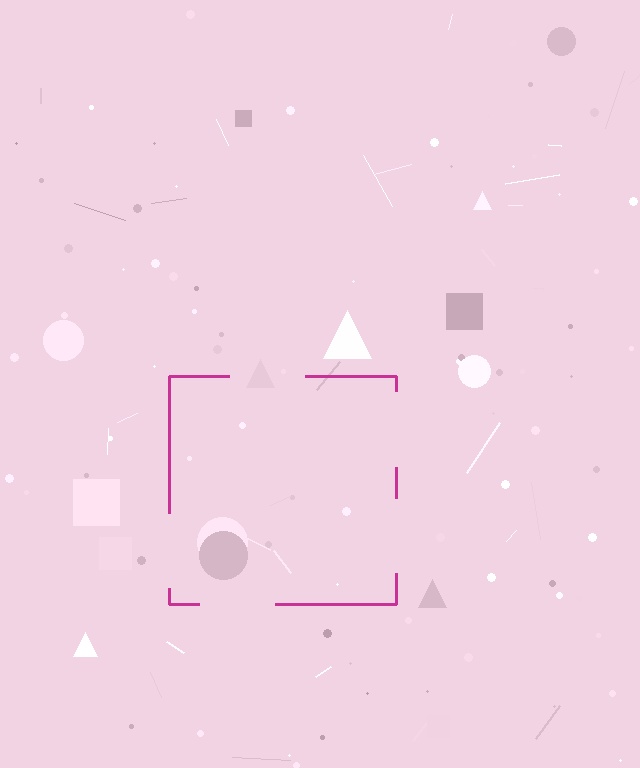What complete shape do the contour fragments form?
The contour fragments form a square.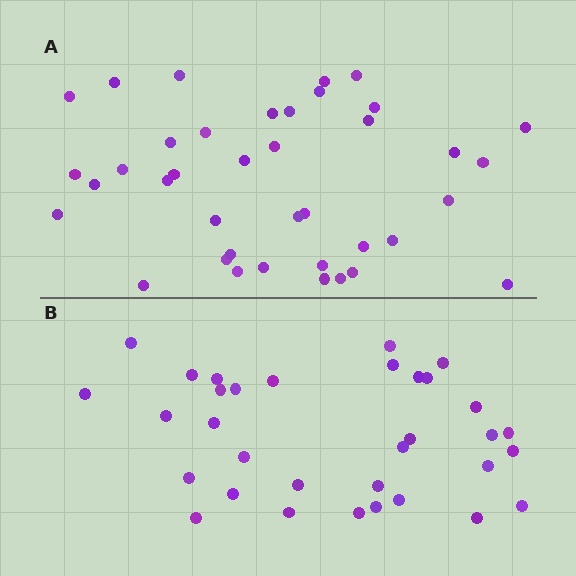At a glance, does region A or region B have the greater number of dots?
Region A (the top region) has more dots.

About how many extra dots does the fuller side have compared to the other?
Region A has about 6 more dots than region B.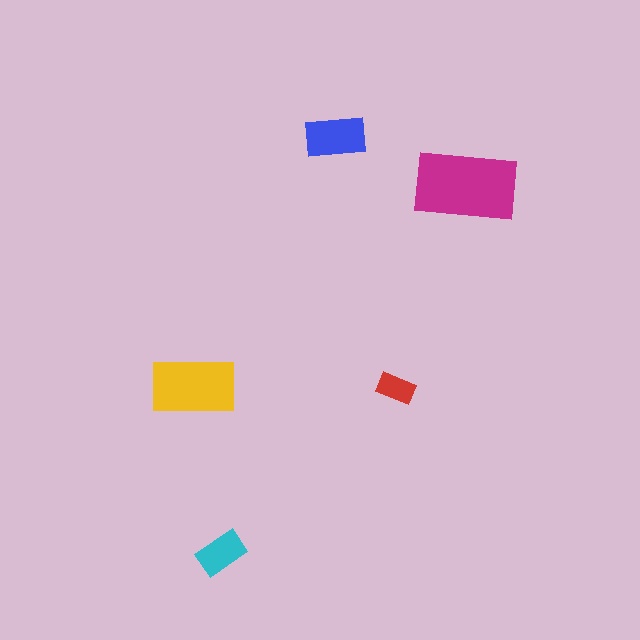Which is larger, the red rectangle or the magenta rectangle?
The magenta one.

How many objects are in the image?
There are 5 objects in the image.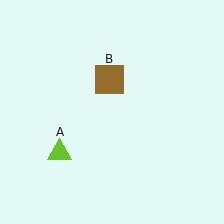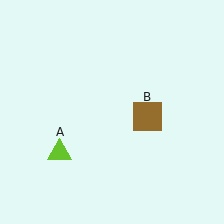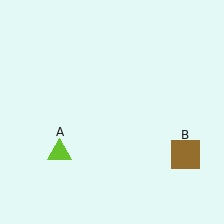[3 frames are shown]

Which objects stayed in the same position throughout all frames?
Lime triangle (object A) remained stationary.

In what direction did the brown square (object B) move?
The brown square (object B) moved down and to the right.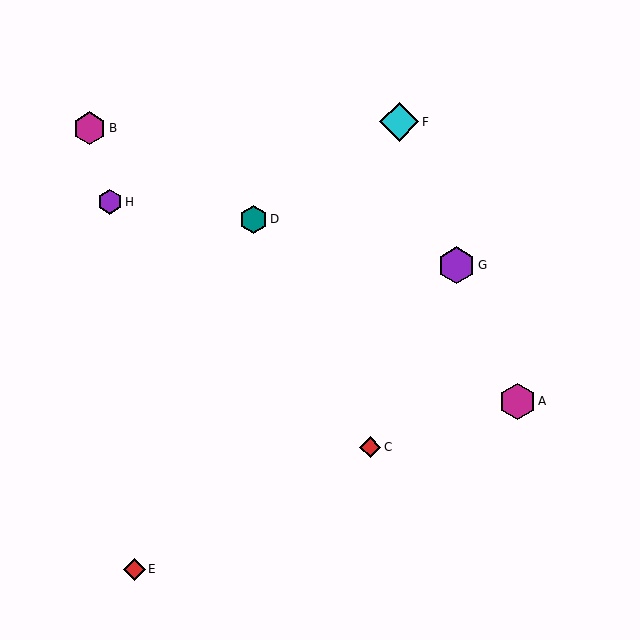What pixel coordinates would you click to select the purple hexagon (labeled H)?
Click at (110, 202) to select the purple hexagon H.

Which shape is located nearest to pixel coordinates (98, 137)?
The magenta hexagon (labeled B) at (90, 128) is nearest to that location.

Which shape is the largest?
The cyan diamond (labeled F) is the largest.